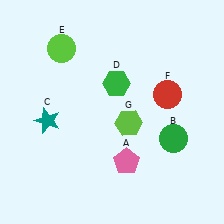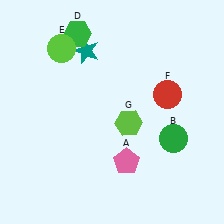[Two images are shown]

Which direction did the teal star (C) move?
The teal star (C) moved up.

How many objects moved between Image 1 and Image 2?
2 objects moved between the two images.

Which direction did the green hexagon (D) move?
The green hexagon (D) moved up.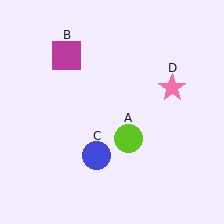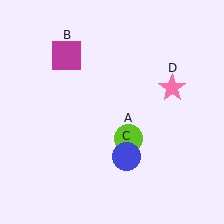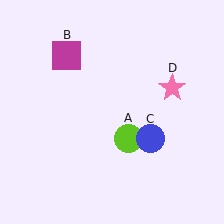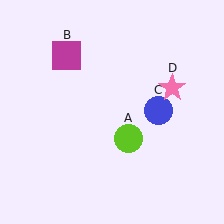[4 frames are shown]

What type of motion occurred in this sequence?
The blue circle (object C) rotated counterclockwise around the center of the scene.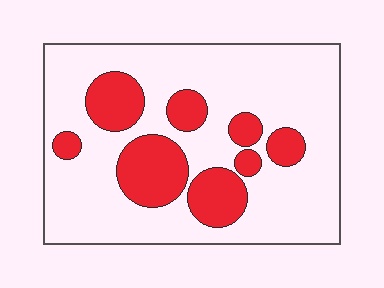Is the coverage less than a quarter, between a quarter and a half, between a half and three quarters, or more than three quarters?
Less than a quarter.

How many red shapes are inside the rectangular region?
8.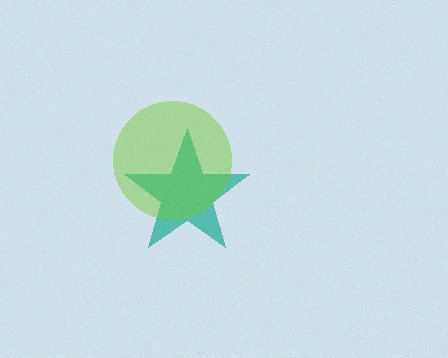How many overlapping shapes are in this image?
There are 2 overlapping shapes in the image.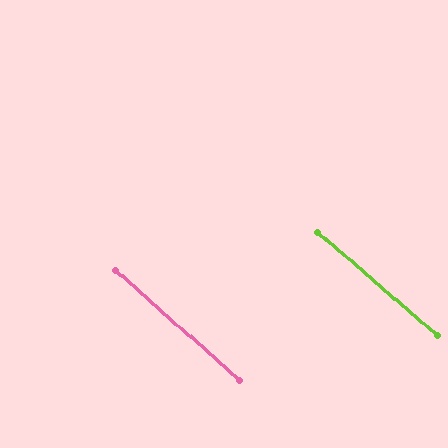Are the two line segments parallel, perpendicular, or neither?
Parallel — their directions differ by only 0.6°.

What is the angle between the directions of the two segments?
Approximately 1 degree.